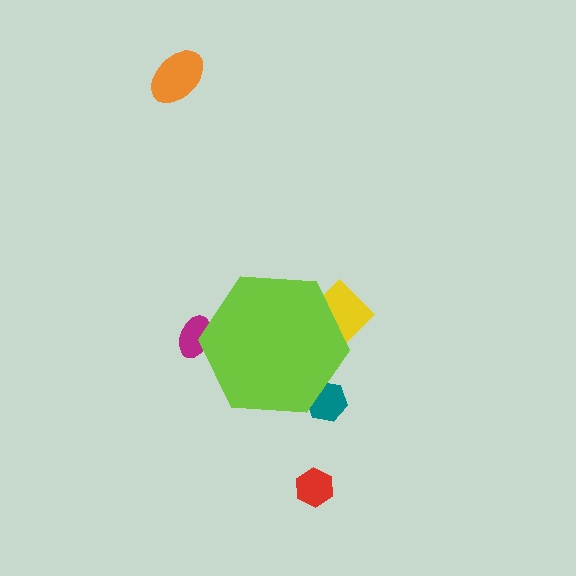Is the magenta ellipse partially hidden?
Yes, the magenta ellipse is partially hidden behind the lime hexagon.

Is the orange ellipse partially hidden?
No, the orange ellipse is fully visible.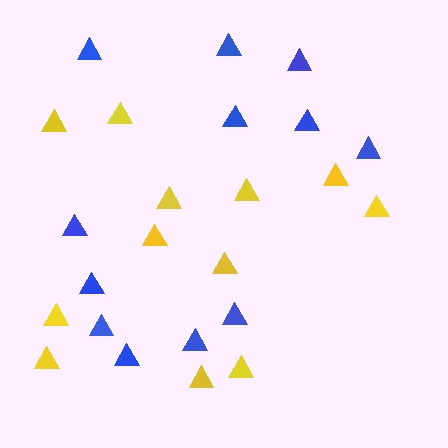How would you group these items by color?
There are 2 groups: one group of blue triangles (12) and one group of yellow triangles (12).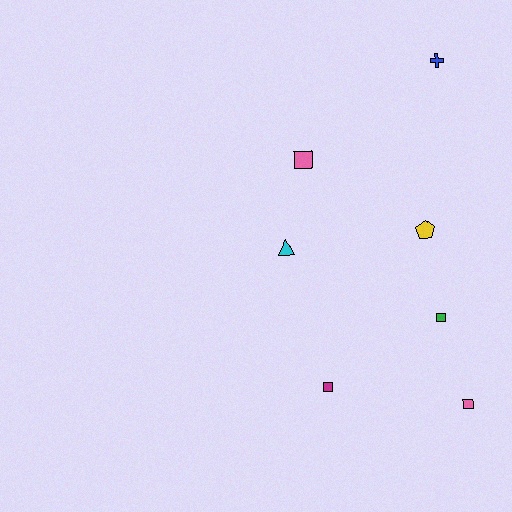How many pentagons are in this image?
There is 1 pentagon.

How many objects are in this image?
There are 7 objects.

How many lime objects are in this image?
There are no lime objects.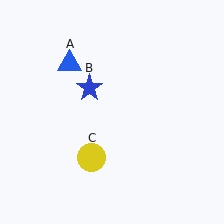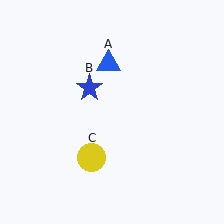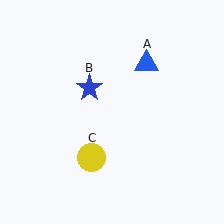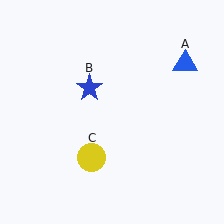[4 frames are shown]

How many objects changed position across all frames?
1 object changed position: blue triangle (object A).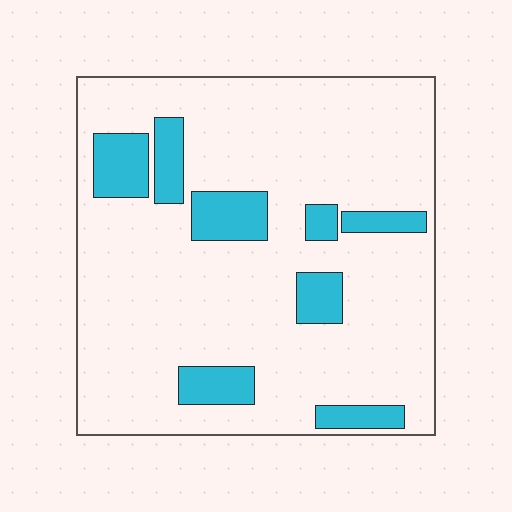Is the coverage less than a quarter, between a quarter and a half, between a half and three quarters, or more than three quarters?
Less than a quarter.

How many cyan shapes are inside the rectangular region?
8.